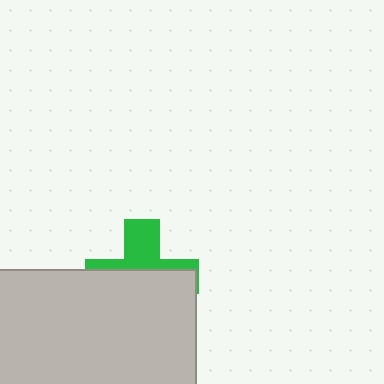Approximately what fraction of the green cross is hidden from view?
Roughly 61% of the green cross is hidden behind the light gray rectangle.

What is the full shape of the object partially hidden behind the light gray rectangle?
The partially hidden object is a green cross.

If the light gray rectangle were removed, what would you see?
You would see the complete green cross.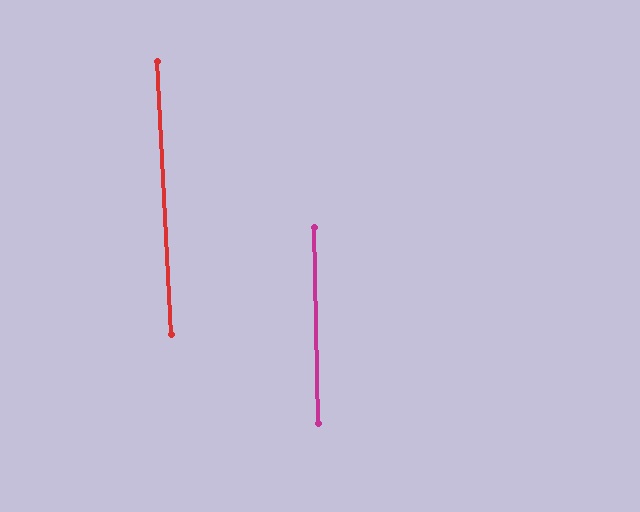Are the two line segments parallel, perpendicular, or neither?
Parallel — their directions differ by only 1.9°.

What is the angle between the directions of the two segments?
Approximately 2 degrees.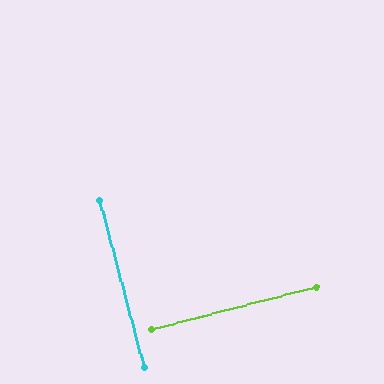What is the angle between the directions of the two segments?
Approximately 90 degrees.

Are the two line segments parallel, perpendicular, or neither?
Perpendicular — they meet at approximately 90°.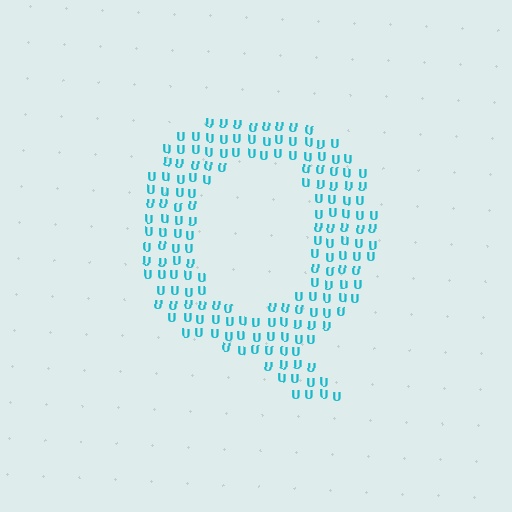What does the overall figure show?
The overall figure shows the letter Q.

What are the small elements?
The small elements are letter U's.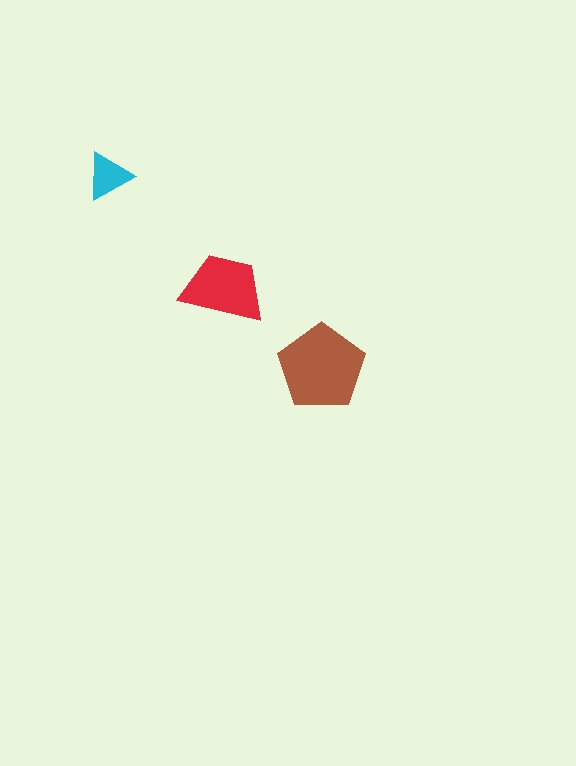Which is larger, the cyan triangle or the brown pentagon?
The brown pentagon.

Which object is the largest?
The brown pentagon.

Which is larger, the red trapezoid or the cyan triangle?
The red trapezoid.